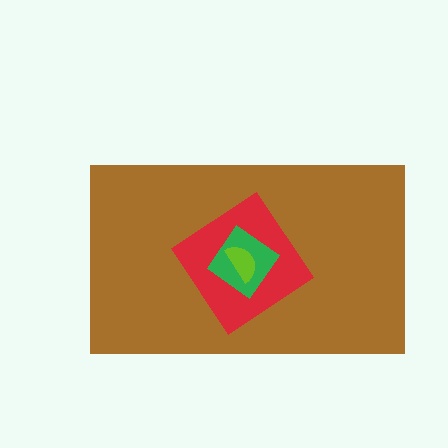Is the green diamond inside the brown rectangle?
Yes.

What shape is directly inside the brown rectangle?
The red diamond.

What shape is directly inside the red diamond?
The green diamond.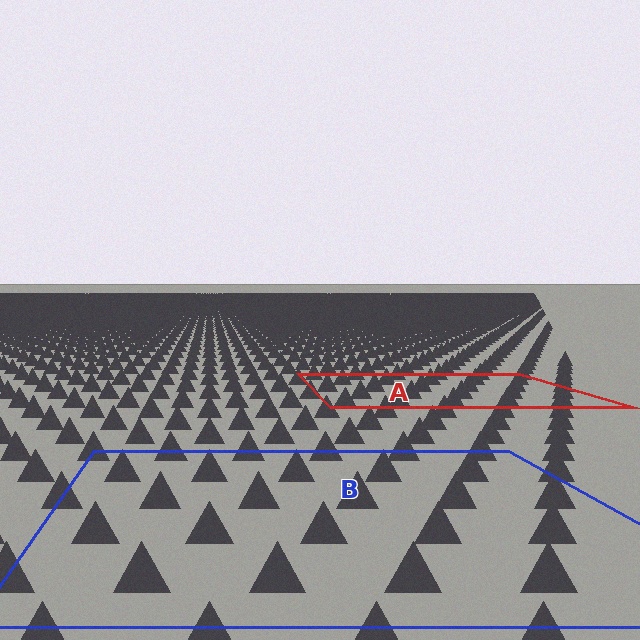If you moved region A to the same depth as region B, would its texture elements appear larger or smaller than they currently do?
They would appear larger. At a closer depth, the same texture elements are projected at a bigger on-screen size.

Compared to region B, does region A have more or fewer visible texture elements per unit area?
Region A has more texture elements per unit area — they are packed more densely because it is farther away.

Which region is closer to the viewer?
Region B is closer. The texture elements there are larger and more spread out.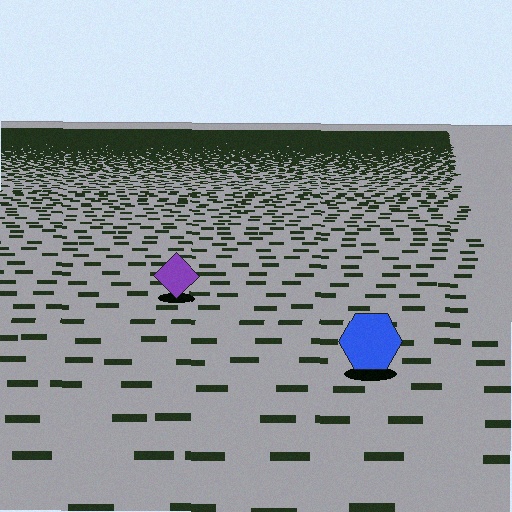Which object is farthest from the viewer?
The purple diamond is farthest from the viewer. It appears smaller and the ground texture around it is denser.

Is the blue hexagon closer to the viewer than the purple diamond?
Yes. The blue hexagon is closer — you can tell from the texture gradient: the ground texture is coarser near it.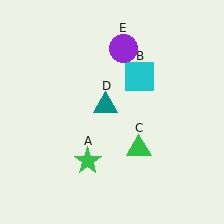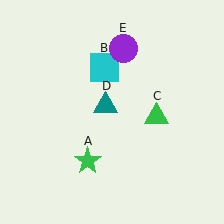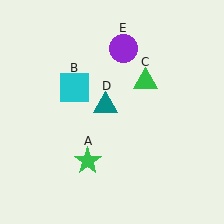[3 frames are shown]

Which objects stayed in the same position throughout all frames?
Green star (object A) and teal triangle (object D) and purple circle (object E) remained stationary.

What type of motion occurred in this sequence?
The cyan square (object B), green triangle (object C) rotated counterclockwise around the center of the scene.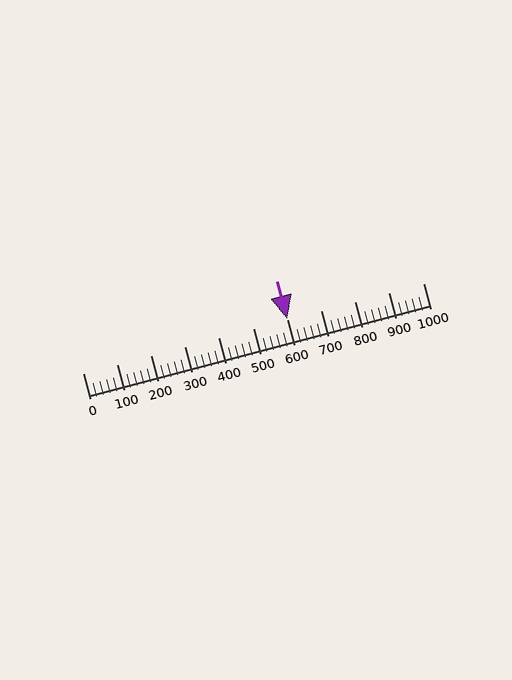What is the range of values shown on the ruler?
The ruler shows values from 0 to 1000.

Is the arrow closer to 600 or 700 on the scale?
The arrow is closer to 600.